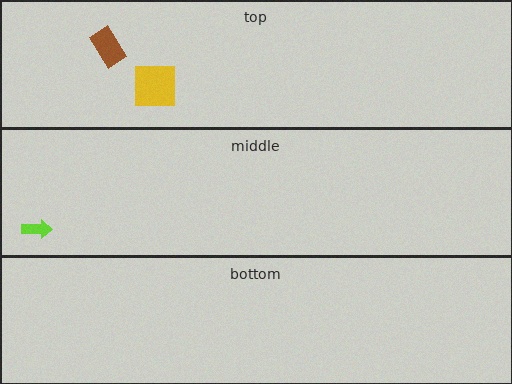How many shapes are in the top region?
2.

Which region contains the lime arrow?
The middle region.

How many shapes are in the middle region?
1.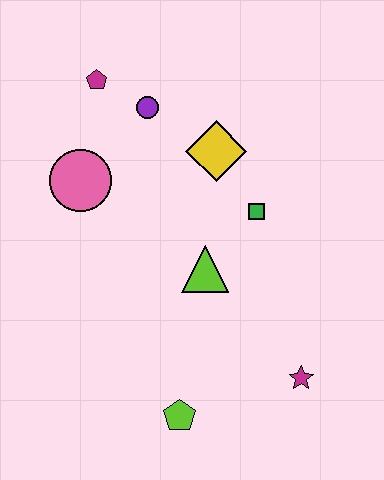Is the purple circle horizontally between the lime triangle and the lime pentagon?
No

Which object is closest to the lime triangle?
The green square is closest to the lime triangle.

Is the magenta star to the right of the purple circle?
Yes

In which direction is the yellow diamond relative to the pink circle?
The yellow diamond is to the right of the pink circle.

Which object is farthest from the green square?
The lime pentagon is farthest from the green square.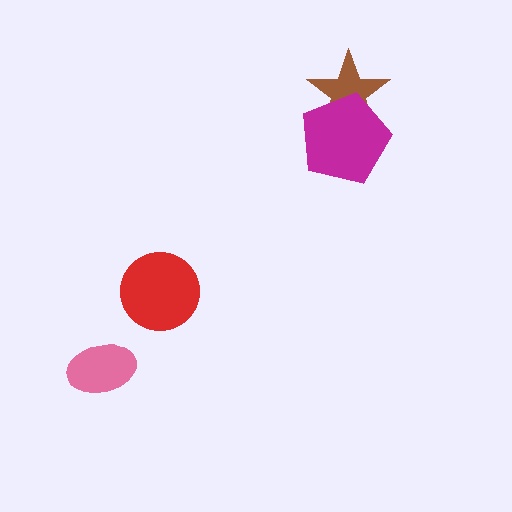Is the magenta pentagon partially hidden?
No, no other shape covers it.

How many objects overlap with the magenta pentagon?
1 object overlaps with the magenta pentagon.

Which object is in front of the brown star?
The magenta pentagon is in front of the brown star.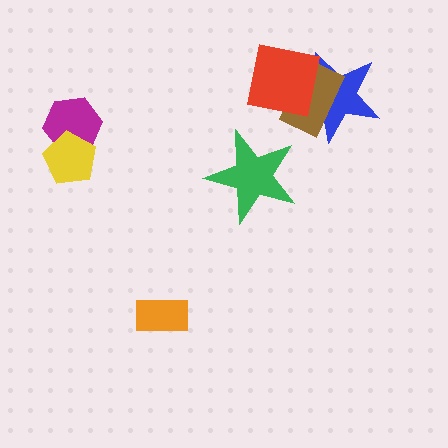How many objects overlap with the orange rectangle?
0 objects overlap with the orange rectangle.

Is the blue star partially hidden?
Yes, it is partially covered by another shape.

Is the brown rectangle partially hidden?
Yes, it is partially covered by another shape.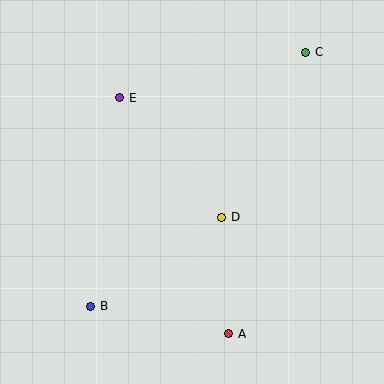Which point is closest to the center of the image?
Point D at (222, 217) is closest to the center.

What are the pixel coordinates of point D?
Point D is at (222, 217).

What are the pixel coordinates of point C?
Point C is at (306, 52).